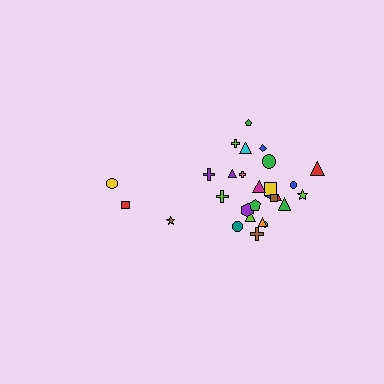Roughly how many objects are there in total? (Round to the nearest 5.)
Roughly 30 objects in total.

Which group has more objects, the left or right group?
The right group.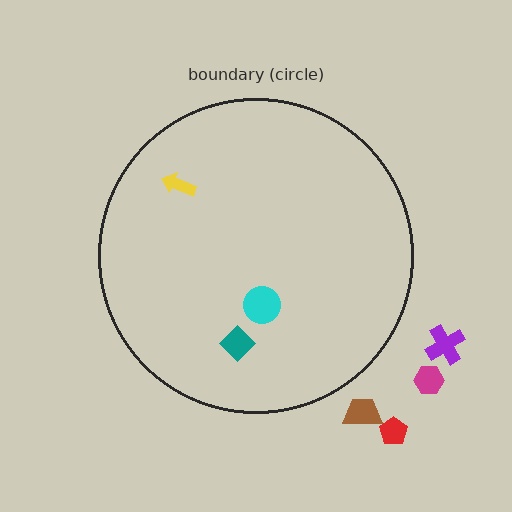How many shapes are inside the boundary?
3 inside, 4 outside.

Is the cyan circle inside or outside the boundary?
Inside.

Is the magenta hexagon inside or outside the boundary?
Outside.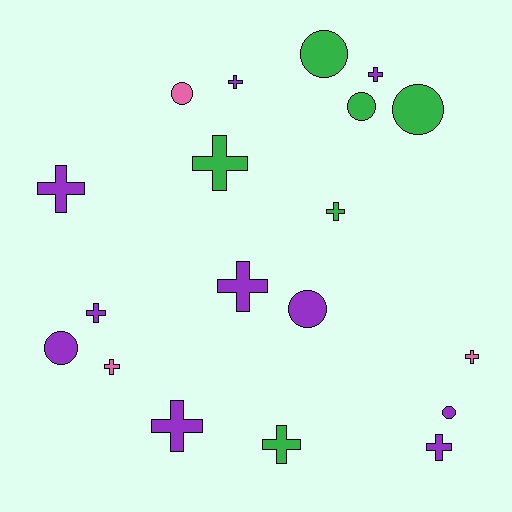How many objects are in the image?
There are 19 objects.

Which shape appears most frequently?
Cross, with 12 objects.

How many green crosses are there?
There are 3 green crosses.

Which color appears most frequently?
Purple, with 10 objects.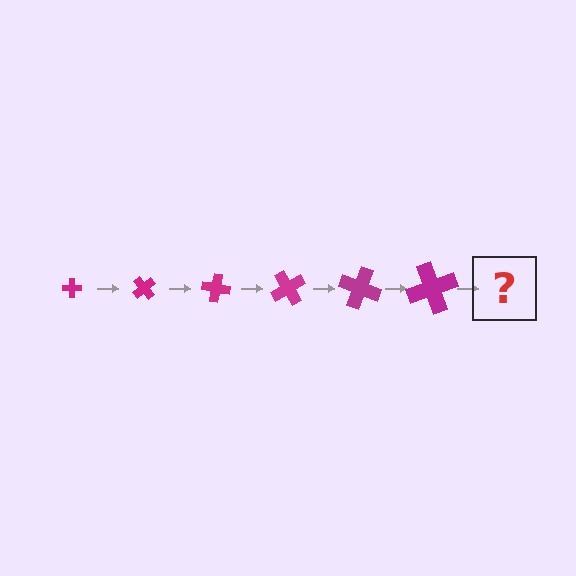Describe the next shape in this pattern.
It should be a cross, larger than the previous one and rotated 300 degrees from the start.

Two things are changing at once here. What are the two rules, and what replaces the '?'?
The two rules are that the cross grows larger each step and it rotates 50 degrees each step. The '?' should be a cross, larger than the previous one and rotated 300 degrees from the start.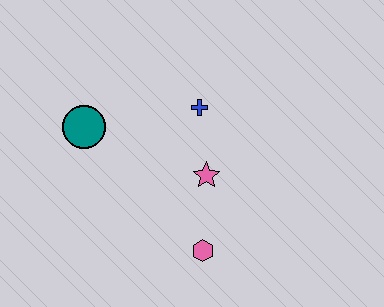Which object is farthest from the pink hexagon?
The teal circle is farthest from the pink hexagon.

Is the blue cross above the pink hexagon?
Yes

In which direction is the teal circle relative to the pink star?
The teal circle is to the left of the pink star.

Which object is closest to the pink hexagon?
The pink star is closest to the pink hexagon.